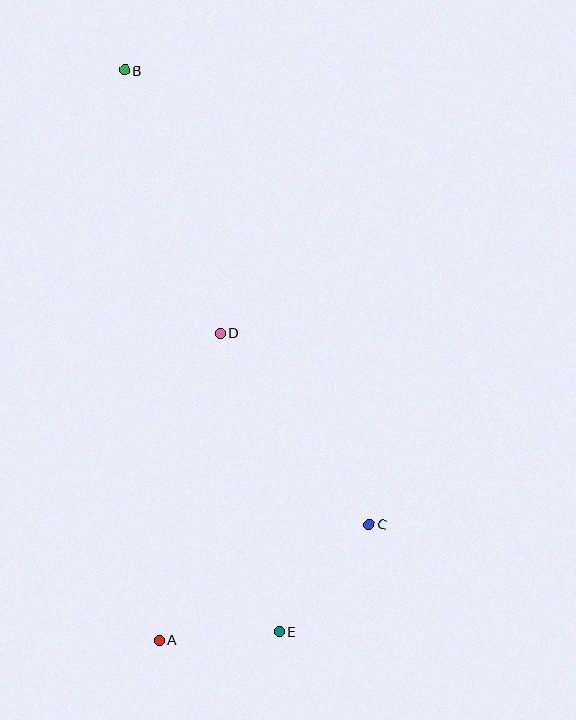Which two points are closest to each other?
Points A and E are closest to each other.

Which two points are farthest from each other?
Points B and E are farthest from each other.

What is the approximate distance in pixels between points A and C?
The distance between A and C is approximately 240 pixels.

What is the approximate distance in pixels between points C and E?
The distance between C and E is approximately 140 pixels.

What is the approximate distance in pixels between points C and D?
The distance between C and D is approximately 242 pixels.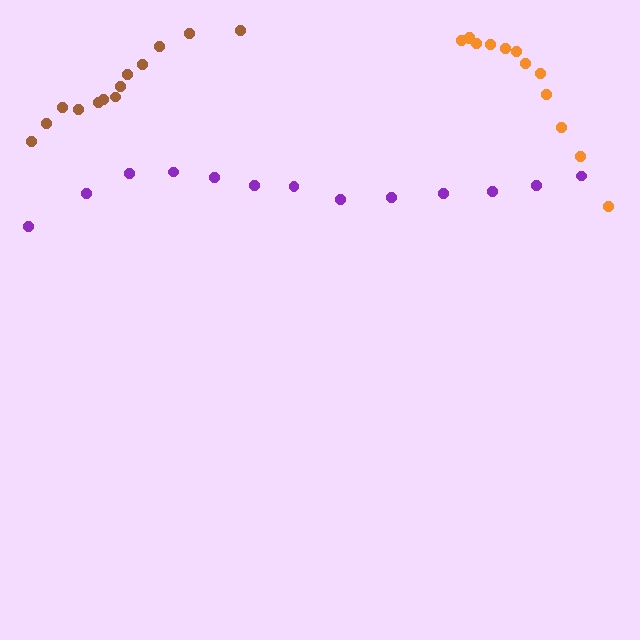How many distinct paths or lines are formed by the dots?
There are 3 distinct paths.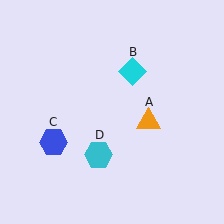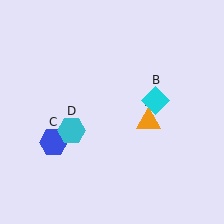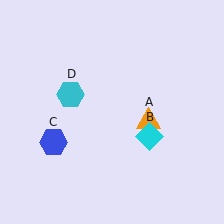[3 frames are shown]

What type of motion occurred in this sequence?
The cyan diamond (object B), cyan hexagon (object D) rotated clockwise around the center of the scene.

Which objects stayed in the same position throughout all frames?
Orange triangle (object A) and blue hexagon (object C) remained stationary.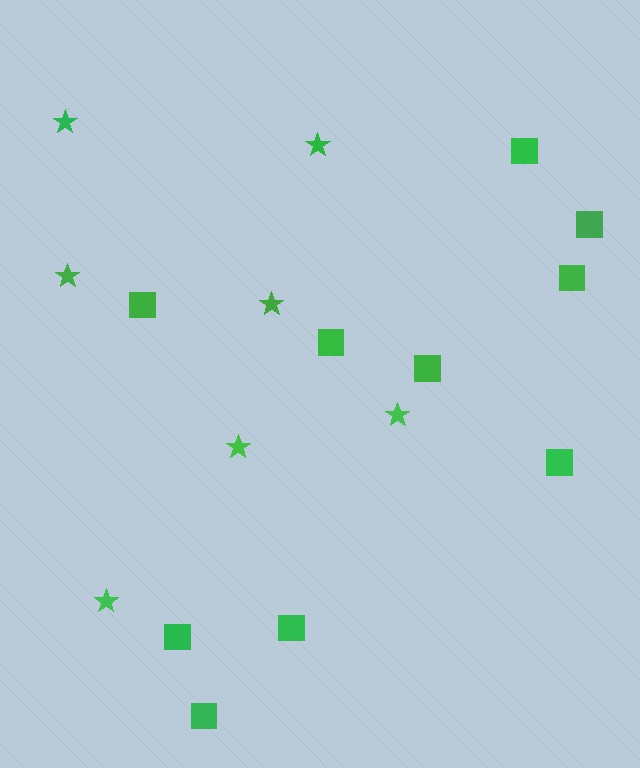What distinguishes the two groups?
There are 2 groups: one group of squares (10) and one group of stars (7).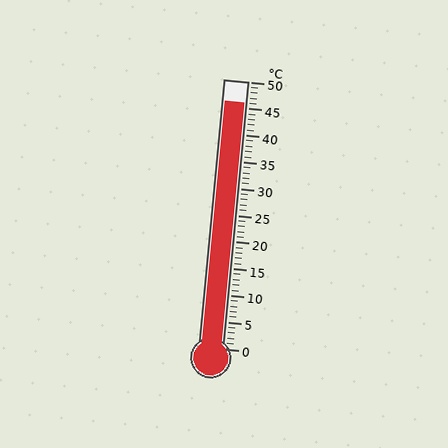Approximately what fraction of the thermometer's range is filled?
The thermometer is filled to approximately 90% of its range.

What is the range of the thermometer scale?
The thermometer scale ranges from 0°C to 50°C.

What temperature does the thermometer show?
The thermometer shows approximately 46°C.